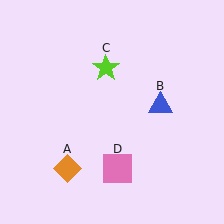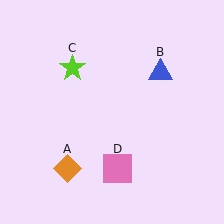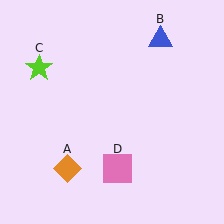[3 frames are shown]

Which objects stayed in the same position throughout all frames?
Orange diamond (object A) and pink square (object D) remained stationary.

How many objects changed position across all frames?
2 objects changed position: blue triangle (object B), lime star (object C).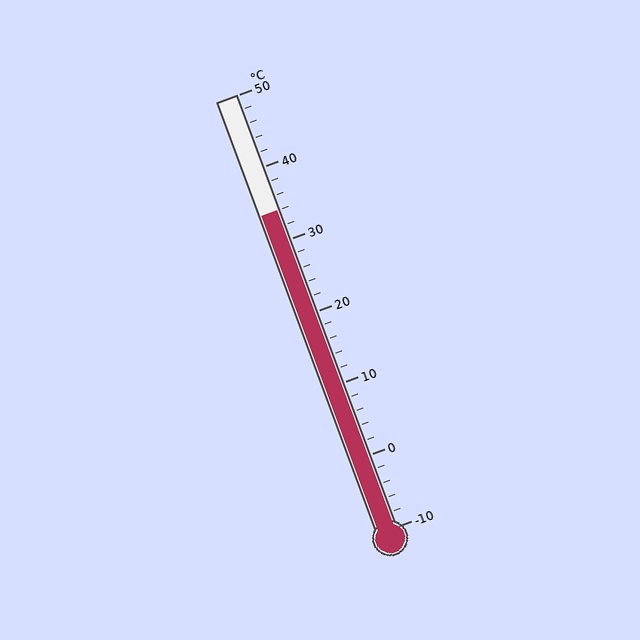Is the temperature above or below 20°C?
The temperature is above 20°C.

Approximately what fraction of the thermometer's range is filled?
The thermometer is filled to approximately 75% of its range.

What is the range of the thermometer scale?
The thermometer scale ranges from -10°C to 50°C.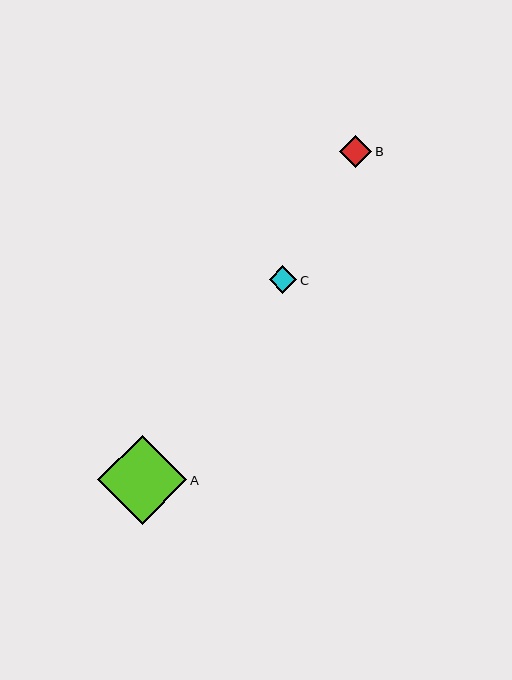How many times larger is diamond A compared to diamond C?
Diamond A is approximately 3.3 times the size of diamond C.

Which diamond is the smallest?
Diamond C is the smallest with a size of approximately 27 pixels.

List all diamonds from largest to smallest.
From largest to smallest: A, B, C.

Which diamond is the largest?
Diamond A is the largest with a size of approximately 89 pixels.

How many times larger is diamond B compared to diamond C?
Diamond B is approximately 1.2 times the size of diamond C.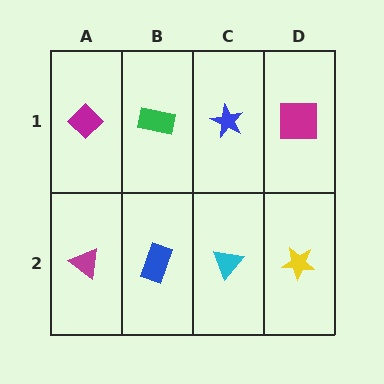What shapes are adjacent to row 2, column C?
A blue star (row 1, column C), a blue rectangle (row 2, column B), a yellow star (row 2, column D).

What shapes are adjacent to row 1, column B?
A blue rectangle (row 2, column B), a magenta diamond (row 1, column A), a blue star (row 1, column C).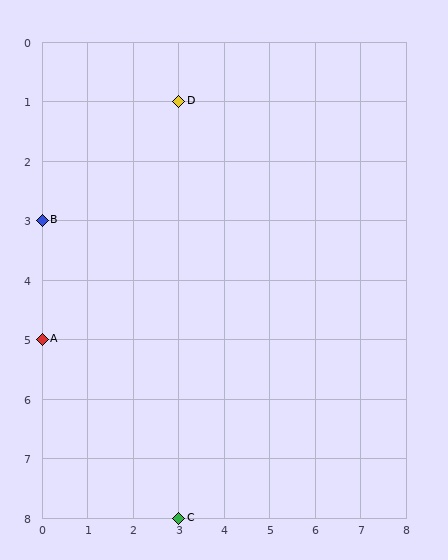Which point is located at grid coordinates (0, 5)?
Point A is at (0, 5).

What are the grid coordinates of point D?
Point D is at grid coordinates (3, 1).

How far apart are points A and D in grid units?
Points A and D are 3 columns and 4 rows apart (about 5.0 grid units diagonally).